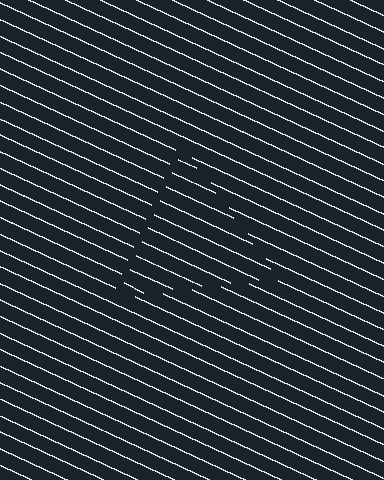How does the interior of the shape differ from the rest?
The interior of the shape contains the same grating, shifted by half a period — the contour is defined by the phase discontinuity where line-ends from the inner and outer gratings abut.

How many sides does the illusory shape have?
3 sides — the line-ends trace a triangle.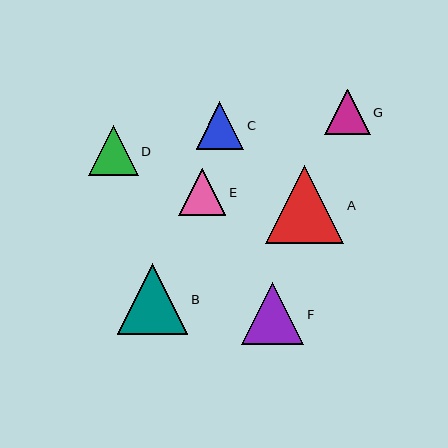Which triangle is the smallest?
Triangle G is the smallest with a size of approximately 45 pixels.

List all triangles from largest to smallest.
From largest to smallest: A, B, F, D, E, C, G.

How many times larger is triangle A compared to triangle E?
Triangle A is approximately 1.6 times the size of triangle E.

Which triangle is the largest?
Triangle A is the largest with a size of approximately 78 pixels.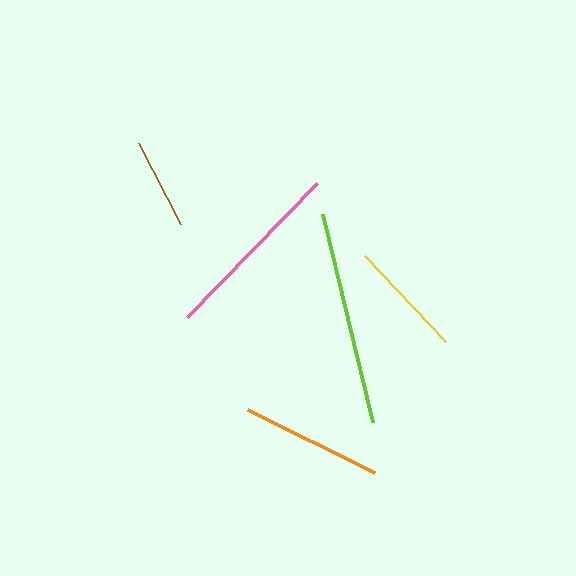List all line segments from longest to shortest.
From longest to shortest: lime, pink, orange, yellow, brown.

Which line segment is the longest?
The lime line is the longest at approximately 214 pixels.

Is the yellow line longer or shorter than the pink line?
The pink line is longer than the yellow line.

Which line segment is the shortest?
The brown line is the shortest at approximately 92 pixels.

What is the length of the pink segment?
The pink segment is approximately 186 pixels long.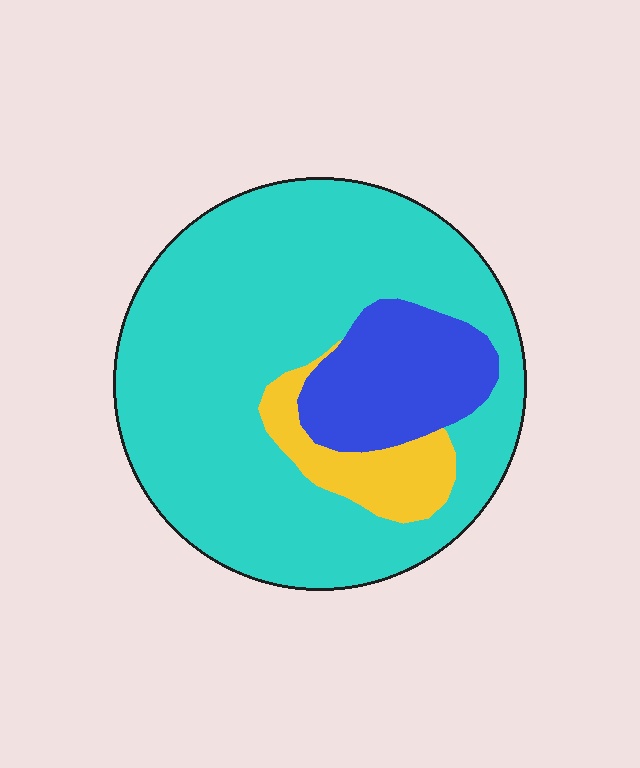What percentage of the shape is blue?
Blue takes up about one sixth (1/6) of the shape.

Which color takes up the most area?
Cyan, at roughly 75%.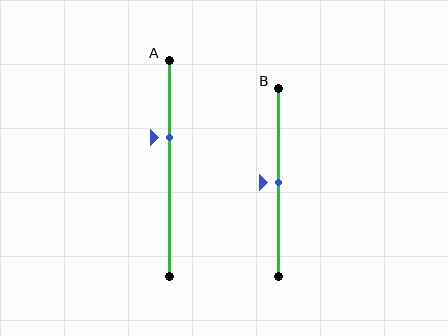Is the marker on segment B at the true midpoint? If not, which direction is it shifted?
Yes, the marker on segment B is at the true midpoint.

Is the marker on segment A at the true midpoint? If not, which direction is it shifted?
No, the marker on segment A is shifted upward by about 14% of the segment length.